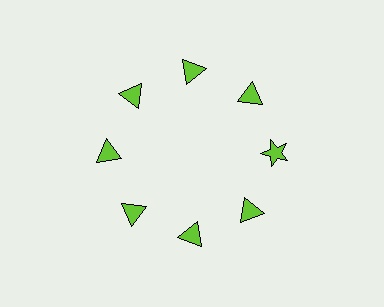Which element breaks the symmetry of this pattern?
The lime star at roughly the 3 o'clock position breaks the symmetry. All other shapes are lime triangles.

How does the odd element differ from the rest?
It has a different shape: star instead of triangle.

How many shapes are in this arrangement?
There are 8 shapes arranged in a ring pattern.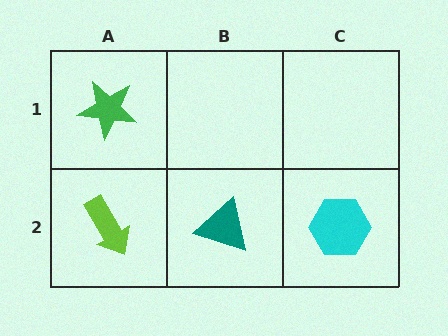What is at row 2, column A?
A lime arrow.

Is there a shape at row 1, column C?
No, that cell is empty.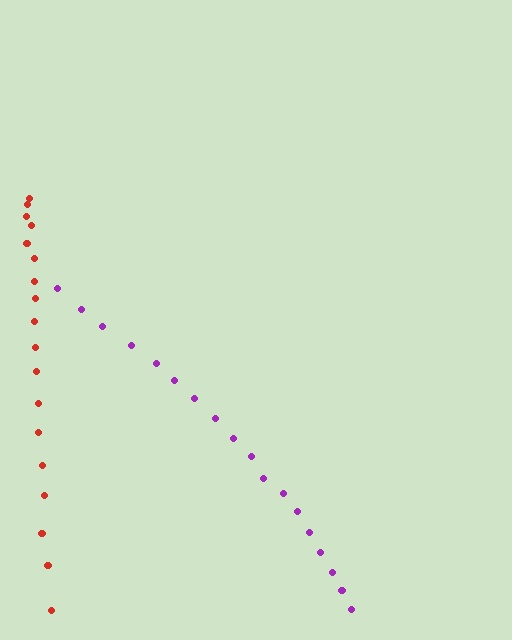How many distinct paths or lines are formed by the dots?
There are 2 distinct paths.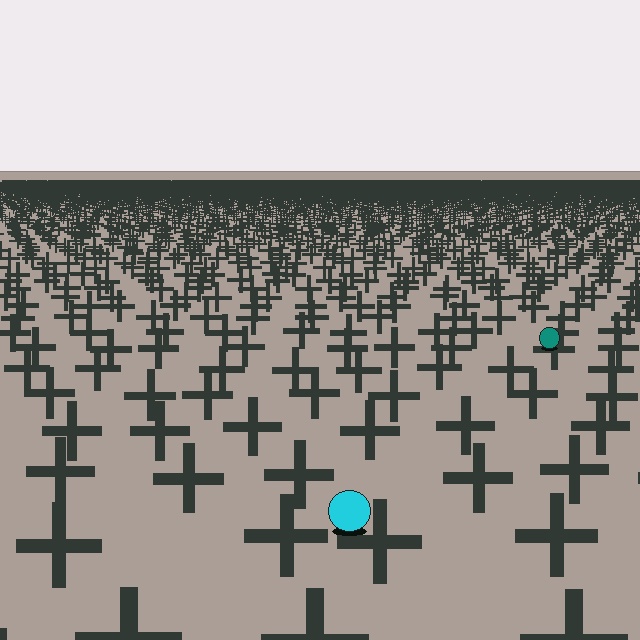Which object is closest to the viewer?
The cyan circle is closest. The texture marks near it are larger and more spread out.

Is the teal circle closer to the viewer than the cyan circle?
No. The cyan circle is closer — you can tell from the texture gradient: the ground texture is coarser near it.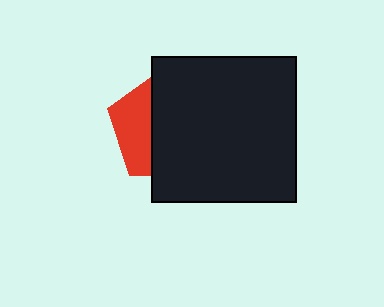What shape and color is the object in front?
The object in front is a black square.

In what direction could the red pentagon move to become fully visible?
The red pentagon could move left. That would shift it out from behind the black square entirely.